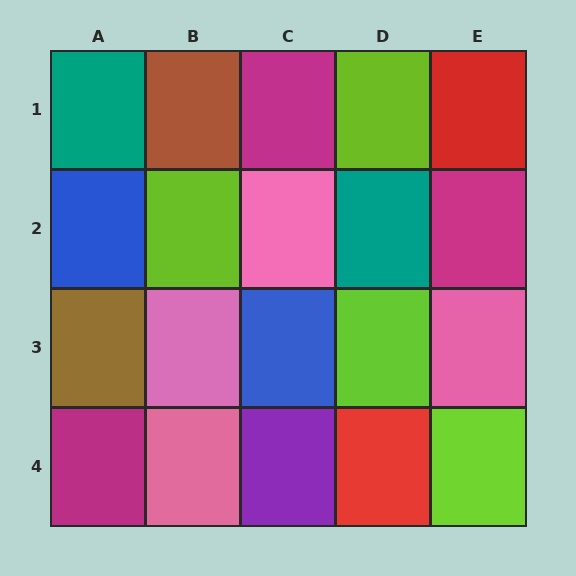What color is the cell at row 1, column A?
Teal.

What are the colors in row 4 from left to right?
Magenta, pink, purple, red, lime.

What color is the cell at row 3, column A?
Brown.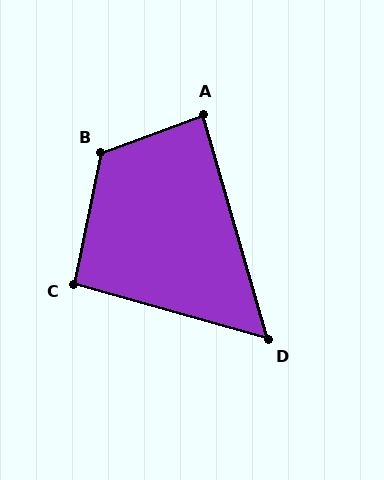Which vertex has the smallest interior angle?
D, at approximately 58 degrees.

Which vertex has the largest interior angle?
B, at approximately 122 degrees.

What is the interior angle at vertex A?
Approximately 86 degrees (approximately right).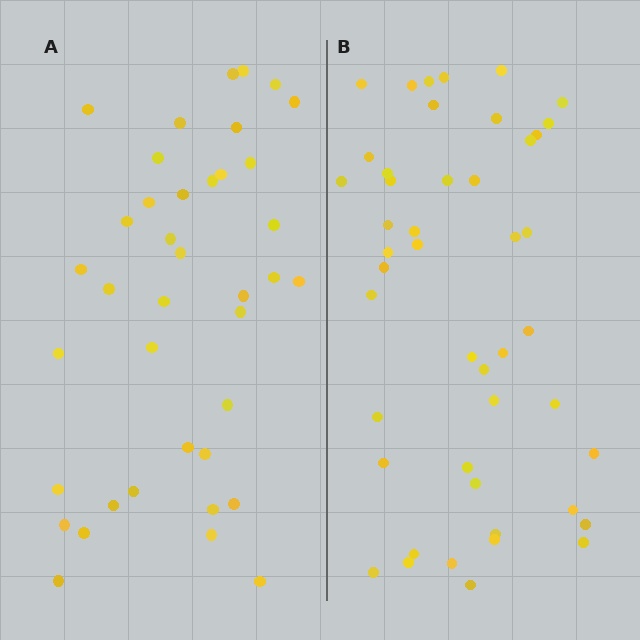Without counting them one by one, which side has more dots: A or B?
Region B (the right region) has more dots.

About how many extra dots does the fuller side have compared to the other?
Region B has roughly 8 or so more dots than region A.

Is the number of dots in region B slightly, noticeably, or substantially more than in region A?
Region B has only slightly more — the two regions are fairly close. The ratio is roughly 1.2 to 1.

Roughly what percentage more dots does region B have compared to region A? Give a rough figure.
About 20% more.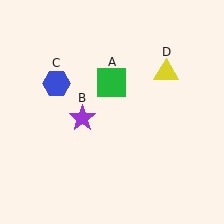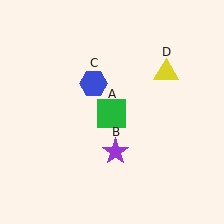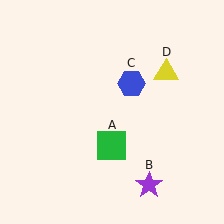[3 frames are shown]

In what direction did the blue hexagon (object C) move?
The blue hexagon (object C) moved right.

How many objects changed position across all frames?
3 objects changed position: green square (object A), purple star (object B), blue hexagon (object C).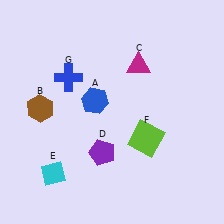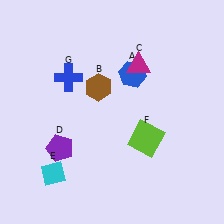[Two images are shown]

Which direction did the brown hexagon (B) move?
The brown hexagon (B) moved right.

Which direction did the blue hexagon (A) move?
The blue hexagon (A) moved right.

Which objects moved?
The objects that moved are: the blue hexagon (A), the brown hexagon (B), the purple pentagon (D).